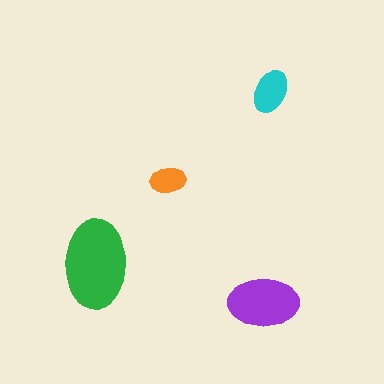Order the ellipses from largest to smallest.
the green one, the purple one, the cyan one, the orange one.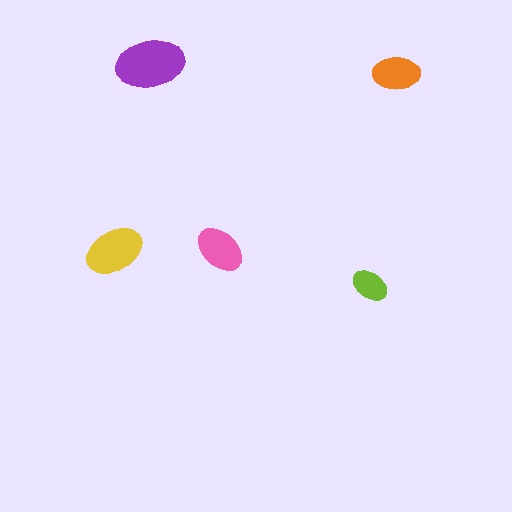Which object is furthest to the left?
The yellow ellipse is leftmost.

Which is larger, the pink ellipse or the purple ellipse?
The purple one.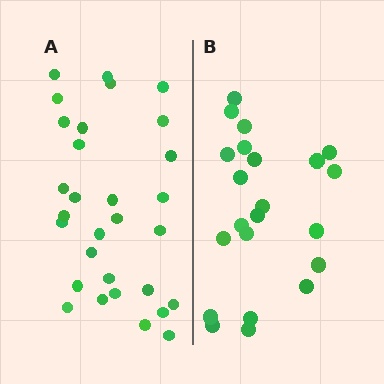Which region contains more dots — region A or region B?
Region A (the left region) has more dots.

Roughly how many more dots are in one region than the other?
Region A has roughly 8 or so more dots than region B.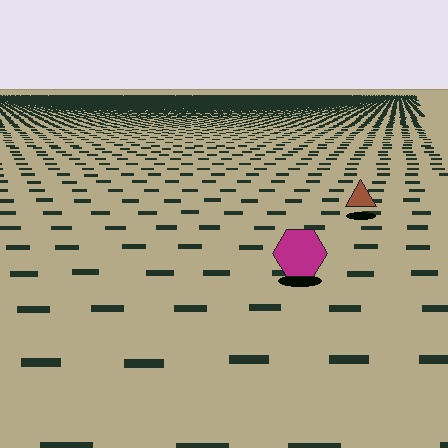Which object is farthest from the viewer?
The brown triangle is farthest from the viewer. It appears smaller and the ground texture around it is denser.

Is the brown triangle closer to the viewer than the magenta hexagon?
No. The magenta hexagon is closer — you can tell from the texture gradient: the ground texture is coarser near it.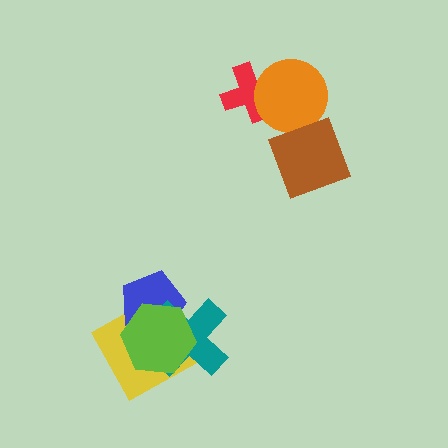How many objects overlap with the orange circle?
2 objects overlap with the orange circle.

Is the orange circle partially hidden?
Yes, it is partially covered by another shape.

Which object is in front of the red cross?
The orange circle is in front of the red cross.